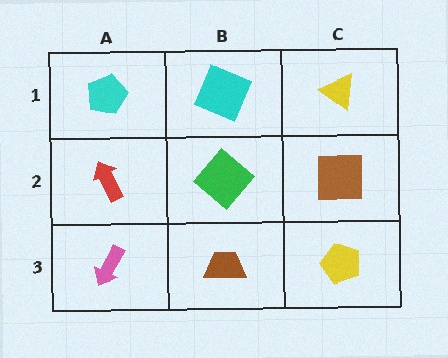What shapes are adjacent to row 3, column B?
A green diamond (row 2, column B), a pink arrow (row 3, column A), a yellow pentagon (row 3, column C).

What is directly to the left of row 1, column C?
A cyan square.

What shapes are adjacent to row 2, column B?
A cyan square (row 1, column B), a brown trapezoid (row 3, column B), a red arrow (row 2, column A), a brown square (row 2, column C).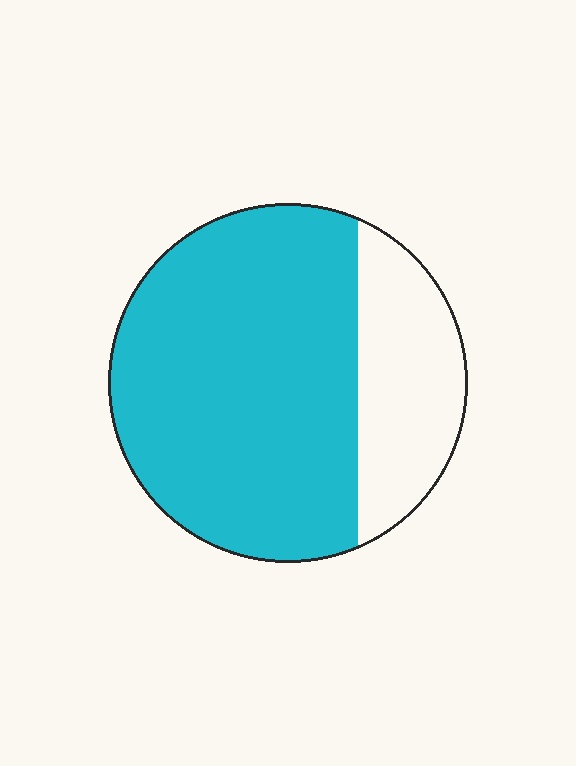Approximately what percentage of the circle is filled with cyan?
Approximately 75%.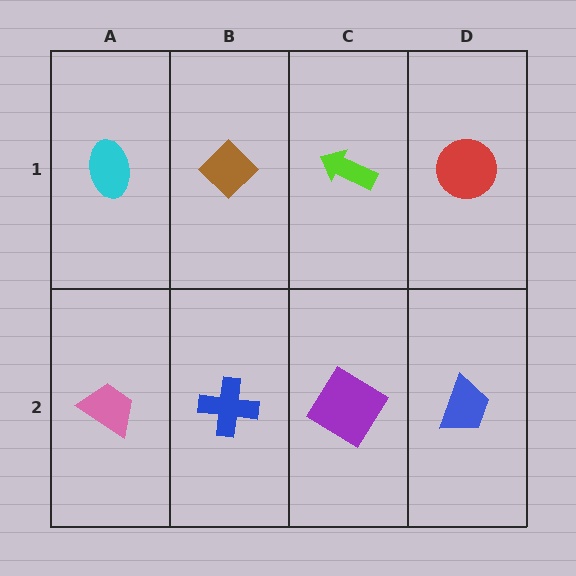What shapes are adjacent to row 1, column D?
A blue trapezoid (row 2, column D), a lime arrow (row 1, column C).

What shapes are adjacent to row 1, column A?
A pink trapezoid (row 2, column A), a brown diamond (row 1, column B).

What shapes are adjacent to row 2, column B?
A brown diamond (row 1, column B), a pink trapezoid (row 2, column A), a purple diamond (row 2, column C).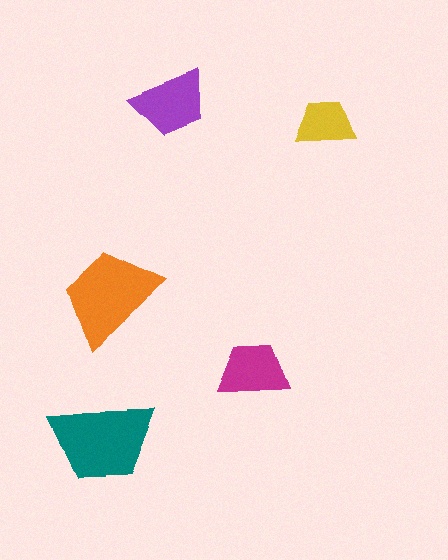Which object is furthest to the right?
The yellow trapezoid is rightmost.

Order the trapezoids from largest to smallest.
the teal one, the orange one, the purple one, the magenta one, the yellow one.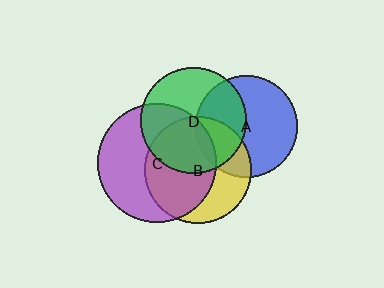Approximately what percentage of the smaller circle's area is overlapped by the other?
Approximately 45%.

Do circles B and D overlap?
Yes.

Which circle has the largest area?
Circle C (purple).